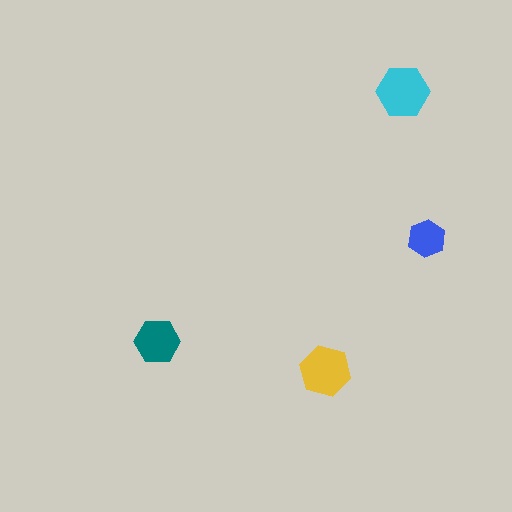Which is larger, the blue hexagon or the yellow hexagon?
The yellow one.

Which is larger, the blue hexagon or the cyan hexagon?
The cyan one.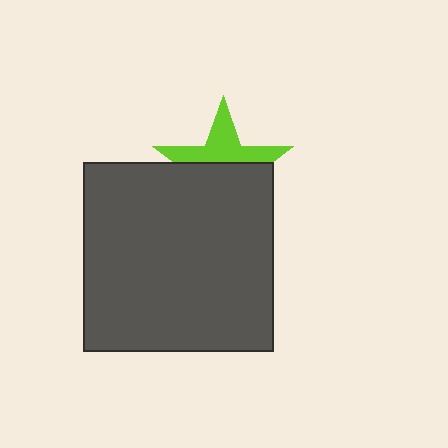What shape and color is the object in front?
The object in front is a dark gray square.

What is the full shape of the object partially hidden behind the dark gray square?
The partially hidden object is a lime star.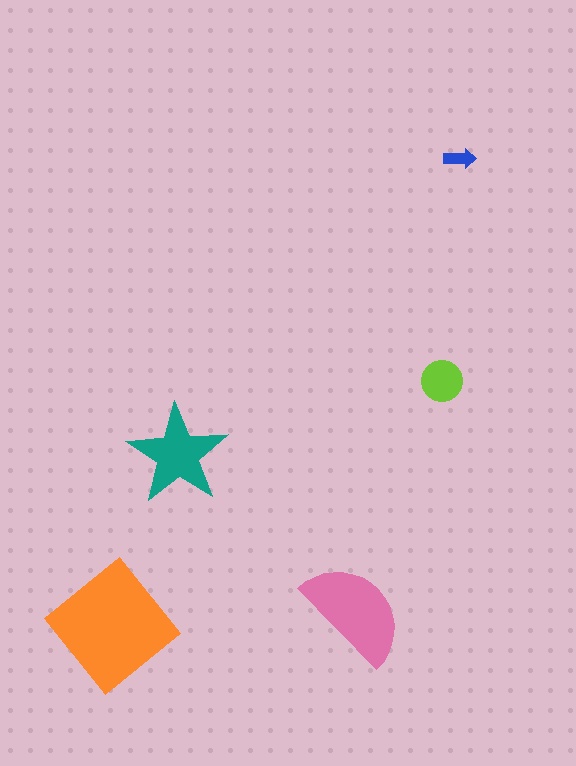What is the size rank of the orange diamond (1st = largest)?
1st.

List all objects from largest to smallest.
The orange diamond, the pink semicircle, the teal star, the lime circle, the blue arrow.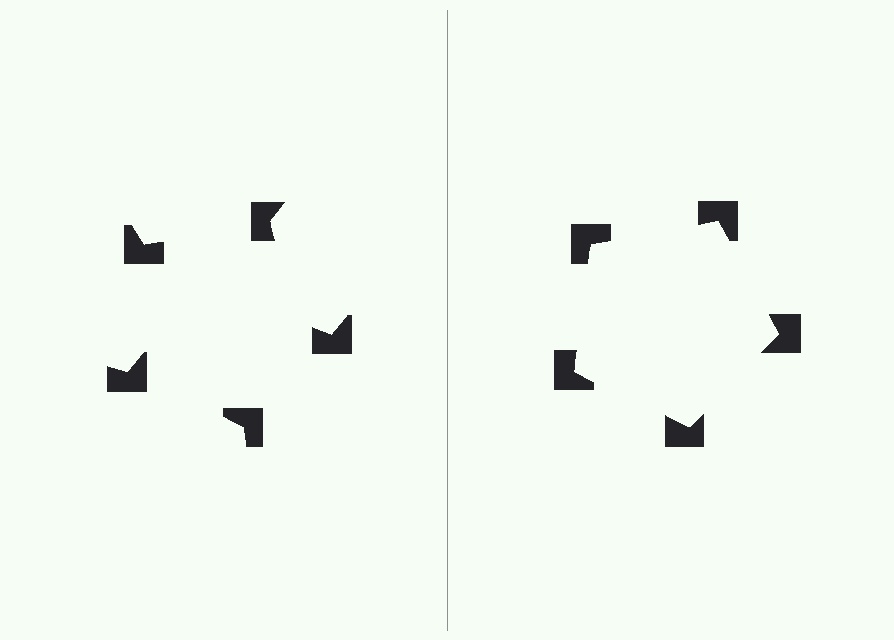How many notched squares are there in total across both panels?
10 — 5 on each side.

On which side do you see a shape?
An illusory pentagon appears on the right side. On the left side the wedge cuts are rotated, so no coherent shape forms.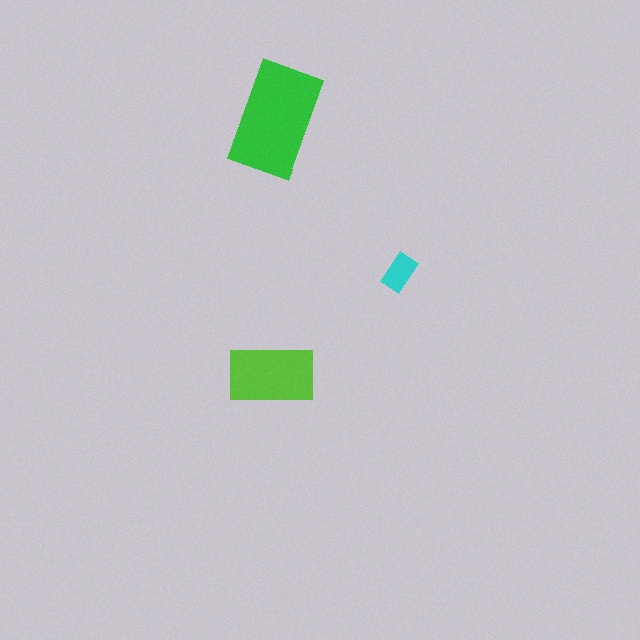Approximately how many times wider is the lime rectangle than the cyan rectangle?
About 2.5 times wider.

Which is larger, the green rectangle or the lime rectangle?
The green one.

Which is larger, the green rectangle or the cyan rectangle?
The green one.